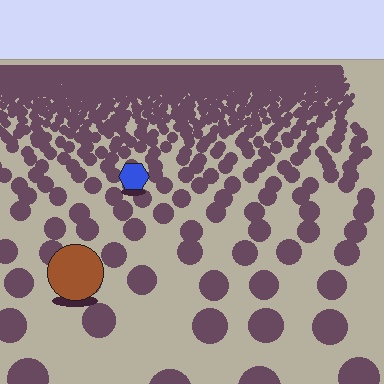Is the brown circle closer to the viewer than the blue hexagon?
Yes. The brown circle is closer — you can tell from the texture gradient: the ground texture is coarser near it.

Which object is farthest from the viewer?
The blue hexagon is farthest from the viewer. It appears smaller and the ground texture around it is denser.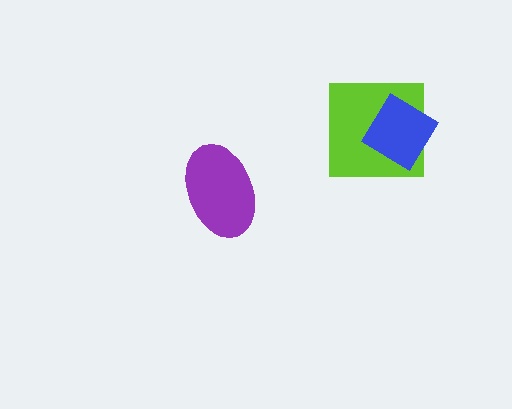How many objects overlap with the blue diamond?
1 object overlaps with the blue diamond.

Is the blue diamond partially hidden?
No, no other shape covers it.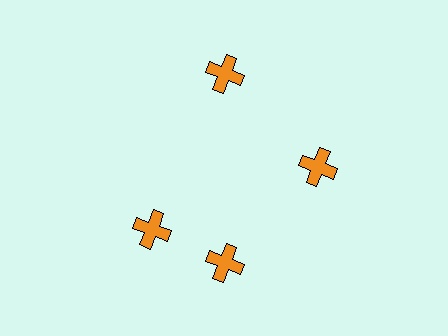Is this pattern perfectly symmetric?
No. The 4 orange crosses are arranged in a ring, but one element near the 9 o'clock position is rotated out of alignment along the ring, breaking the 4-fold rotational symmetry.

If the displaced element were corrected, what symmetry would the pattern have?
It would have 4-fold rotational symmetry — the pattern would map onto itself every 90 degrees.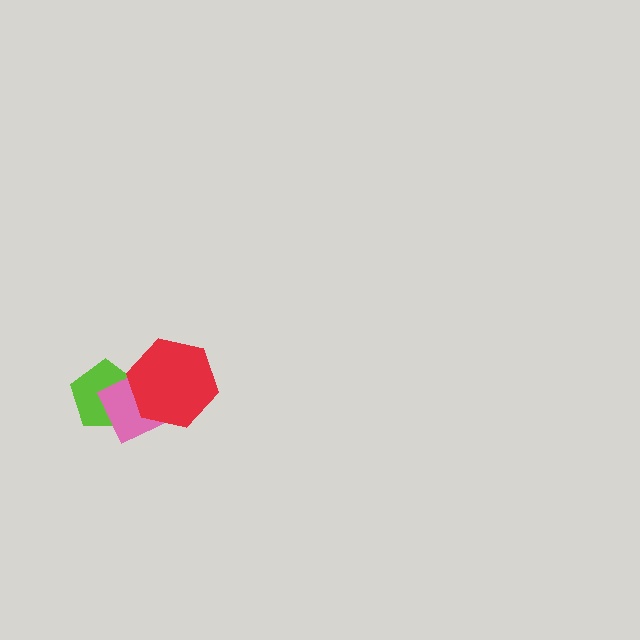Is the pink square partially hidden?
Yes, it is partially covered by another shape.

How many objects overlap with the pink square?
2 objects overlap with the pink square.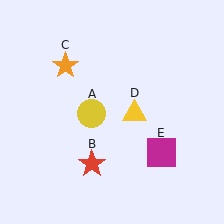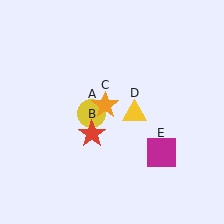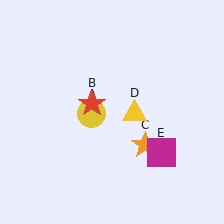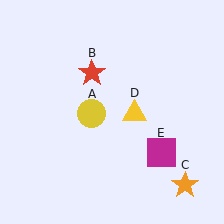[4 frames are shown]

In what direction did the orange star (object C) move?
The orange star (object C) moved down and to the right.